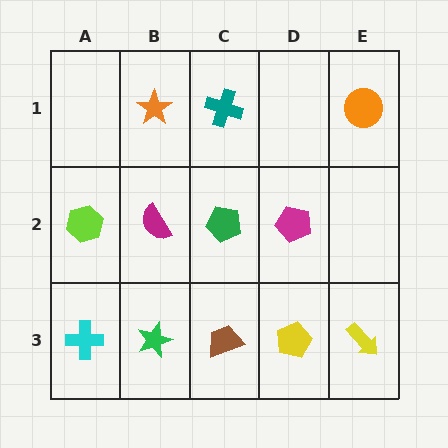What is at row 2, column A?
A lime hexagon.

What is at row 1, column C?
A teal cross.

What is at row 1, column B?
An orange star.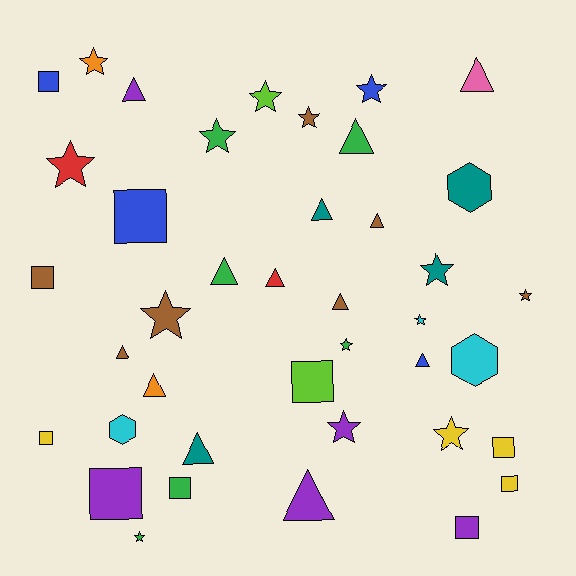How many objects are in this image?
There are 40 objects.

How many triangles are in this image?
There are 13 triangles.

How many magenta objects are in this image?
There are no magenta objects.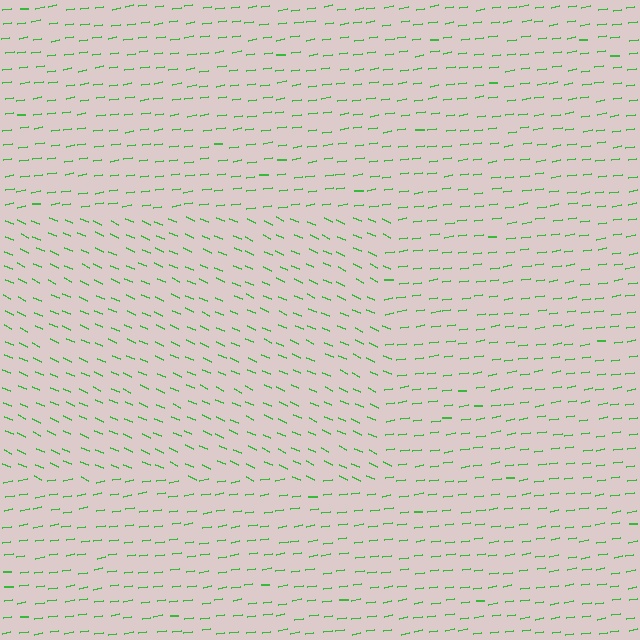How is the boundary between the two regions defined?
The boundary is defined purely by a change in line orientation (approximately 32 degrees difference). All lines are the same color and thickness.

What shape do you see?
I see a rectangle.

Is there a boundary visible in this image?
Yes, there is a texture boundary formed by a change in line orientation.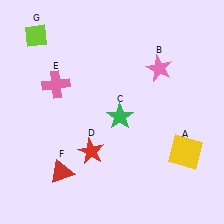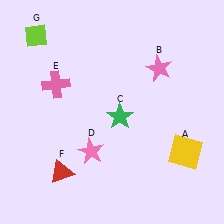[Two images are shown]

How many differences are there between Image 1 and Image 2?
There is 1 difference between the two images.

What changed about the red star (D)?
In Image 1, D is red. In Image 2, it changed to pink.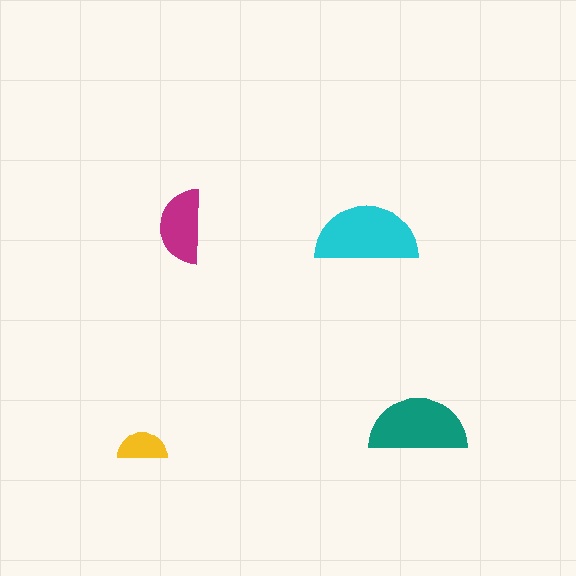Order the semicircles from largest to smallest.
the cyan one, the teal one, the magenta one, the yellow one.